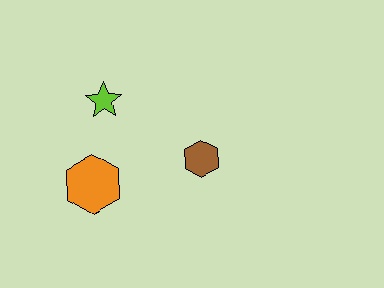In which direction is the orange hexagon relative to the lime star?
The orange hexagon is below the lime star.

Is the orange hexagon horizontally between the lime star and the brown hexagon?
No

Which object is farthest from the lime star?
The brown hexagon is farthest from the lime star.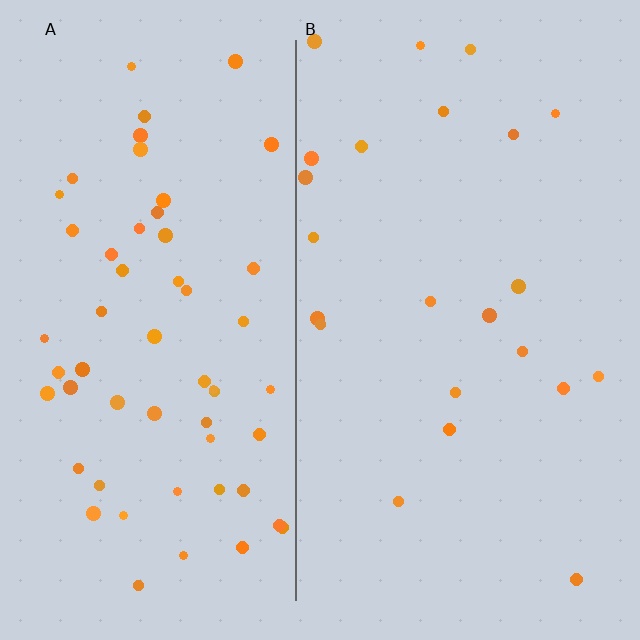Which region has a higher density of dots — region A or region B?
A (the left).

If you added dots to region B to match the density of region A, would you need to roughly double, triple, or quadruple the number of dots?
Approximately triple.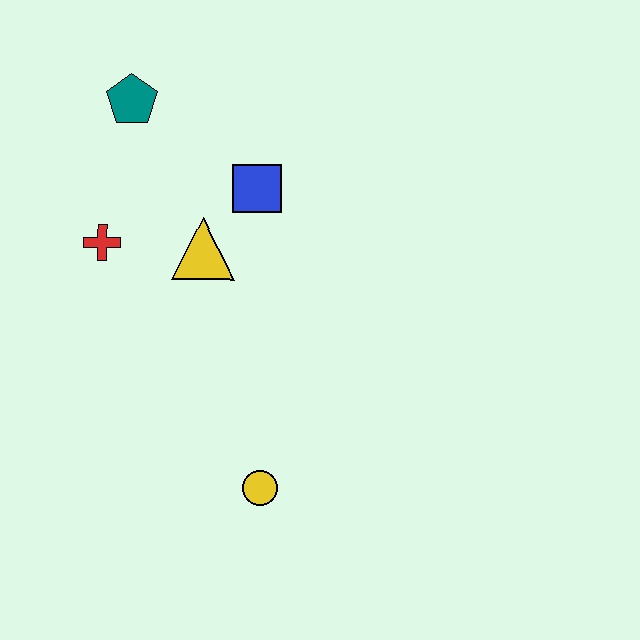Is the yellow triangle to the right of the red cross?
Yes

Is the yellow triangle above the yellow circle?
Yes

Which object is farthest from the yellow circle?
The teal pentagon is farthest from the yellow circle.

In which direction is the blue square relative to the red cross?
The blue square is to the right of the red cross.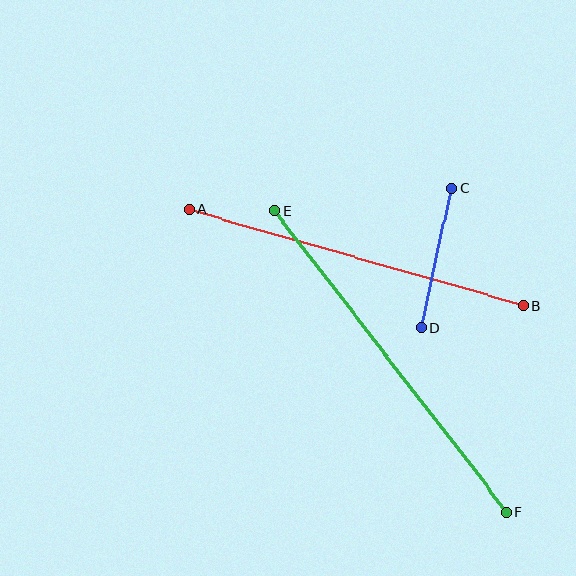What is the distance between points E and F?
The distance is approximately 380 pixels.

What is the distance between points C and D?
The distance is approximately 143 pixels.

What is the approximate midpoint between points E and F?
The midpoint is at approximately (390, 361) pixels.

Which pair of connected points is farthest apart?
Points E and F are farthest apart.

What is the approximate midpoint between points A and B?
The midpoint is at approximately (356, 257) pixels.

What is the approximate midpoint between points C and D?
The midpoint is at approximately (436, 258) pixels.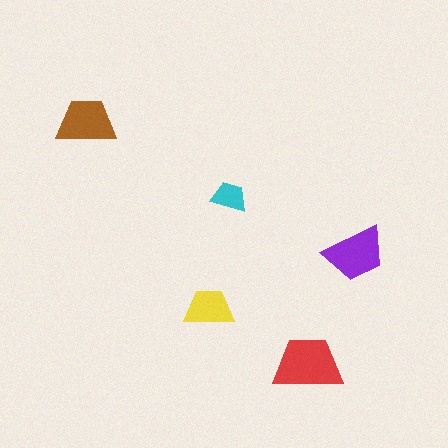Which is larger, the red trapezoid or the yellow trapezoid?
The red one.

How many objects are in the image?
There are 5 objects in the image.